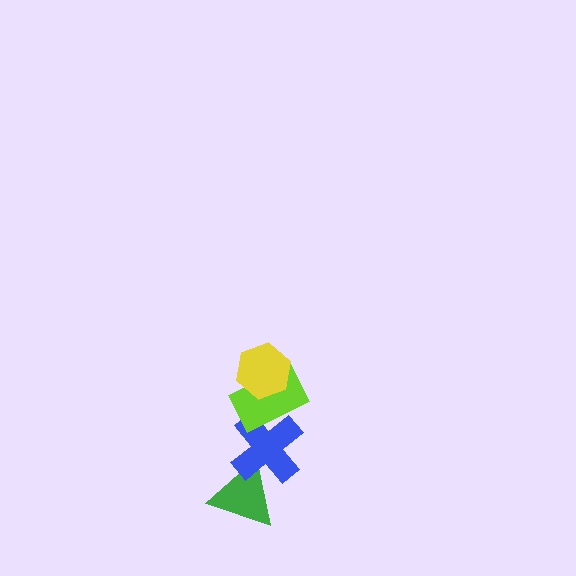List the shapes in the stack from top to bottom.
From top to bottom: the yellow hexagon, the lime rectangle, the blue cross, the green triangle.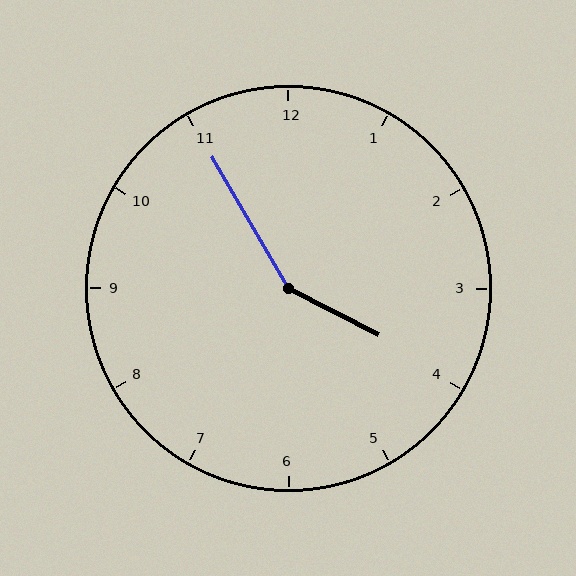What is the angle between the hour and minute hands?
Approximately 148 degrees.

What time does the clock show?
3:55.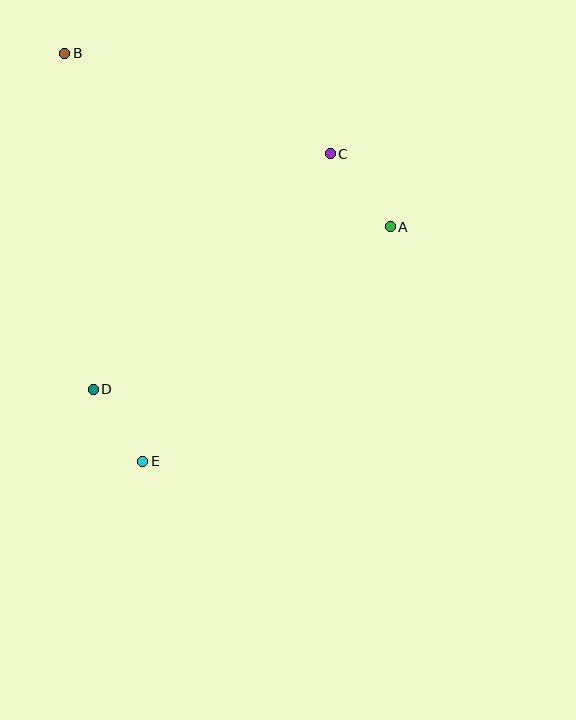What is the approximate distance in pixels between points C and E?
The distance between C and E is approximately 360 pixels.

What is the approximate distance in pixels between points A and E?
The distance between A and E is approximately 341 pixels.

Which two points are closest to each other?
Points D and E are closest to each other.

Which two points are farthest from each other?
Points B and E are farthest from each other.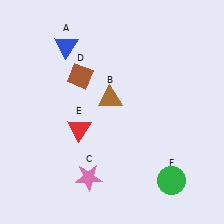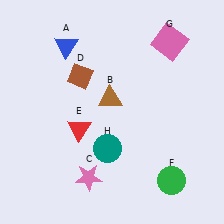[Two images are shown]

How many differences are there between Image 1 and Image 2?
There are 2 differences between the two images.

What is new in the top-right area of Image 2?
A pink square (G) was added in the top-right area of Image 2.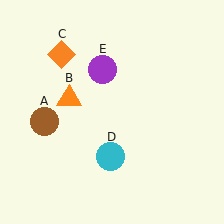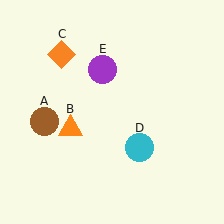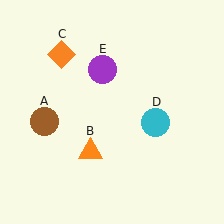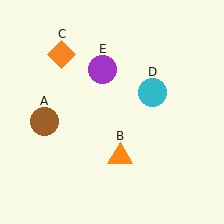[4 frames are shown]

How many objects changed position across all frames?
2 objects changed position: orange triangle (object B), cyan circle (object D).